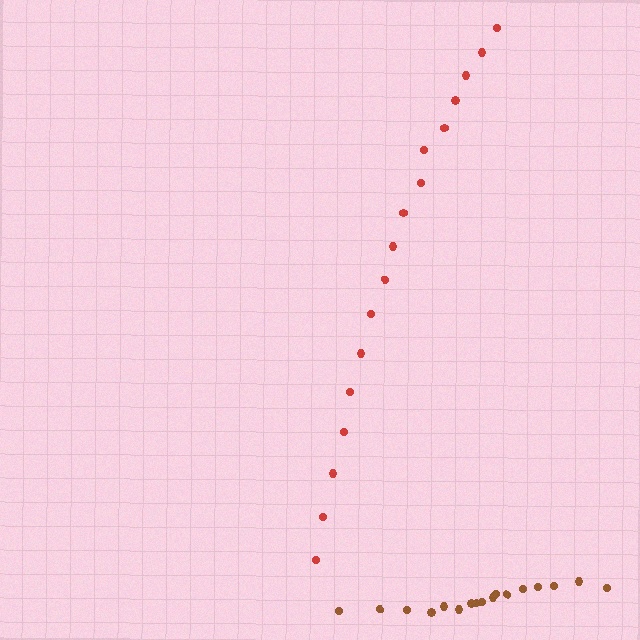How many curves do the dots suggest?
There are 2 distinct paths.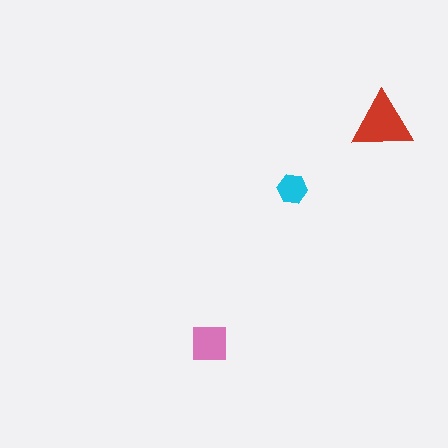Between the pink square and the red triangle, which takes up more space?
The red triangle.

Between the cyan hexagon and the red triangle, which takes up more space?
The red triangle.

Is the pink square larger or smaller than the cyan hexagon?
Larger.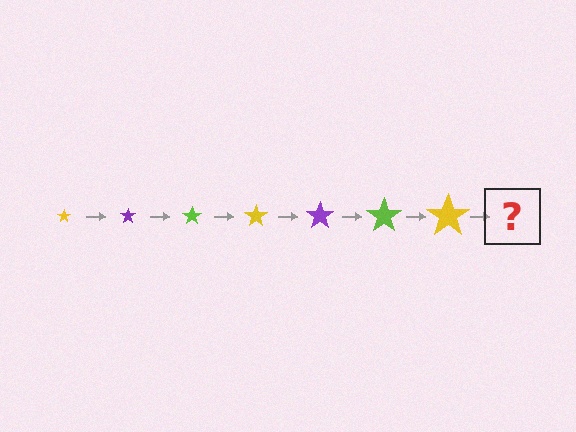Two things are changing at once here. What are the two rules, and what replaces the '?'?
The two rules are that the star grows larger each step and the color cycles through yellow, purple, and lime. The '?' should be a purple star, larger than the previous one.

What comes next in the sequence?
The next element should be a purple star, larger than the previous one.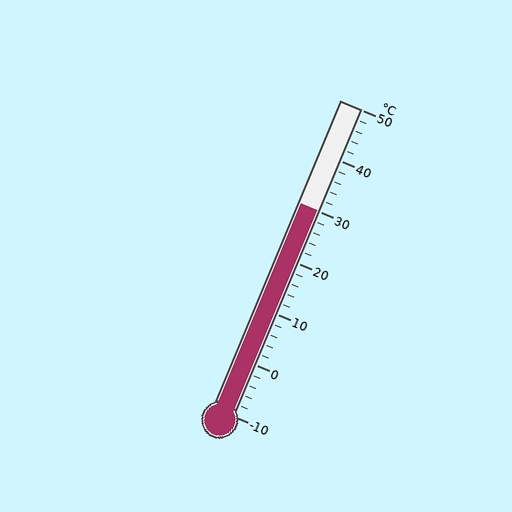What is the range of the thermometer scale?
The thermometer scale ranges from -10°C to 50°C.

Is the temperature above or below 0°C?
The temperature is above 0°C.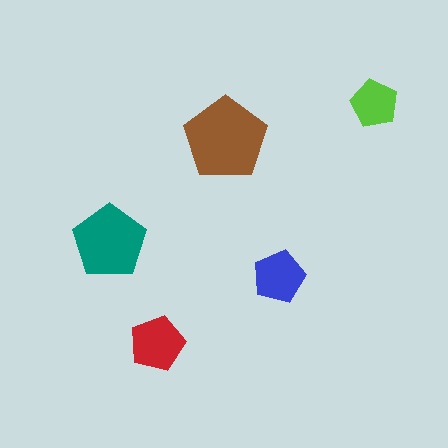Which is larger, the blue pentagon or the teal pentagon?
The teal one.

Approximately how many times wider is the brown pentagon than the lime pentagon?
About 1.5 times wider.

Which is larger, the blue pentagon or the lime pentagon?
The blue one.